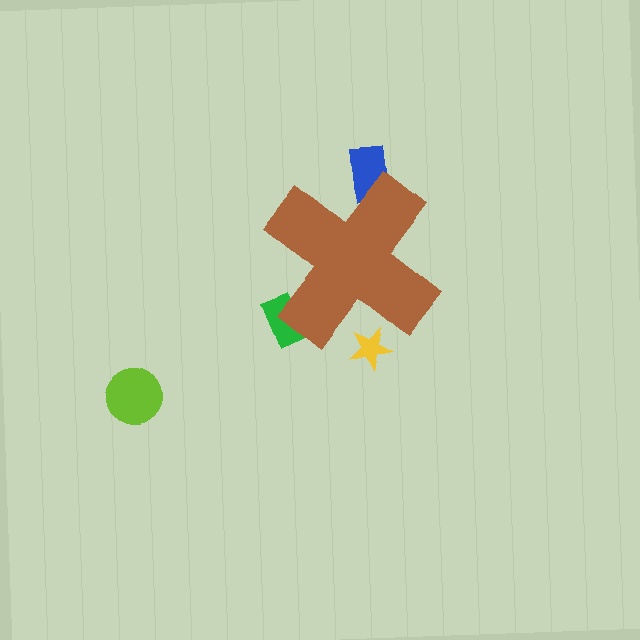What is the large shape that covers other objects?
A brown cross.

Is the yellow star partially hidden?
Yes, the yellow star is partially hidden behind the brown cross.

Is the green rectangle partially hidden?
Yes, the green rectangle is partially hidden behind the brown cross.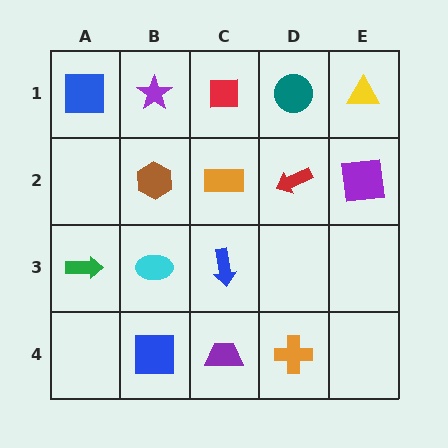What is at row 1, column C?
A red square.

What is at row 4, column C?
A purple trapezoid.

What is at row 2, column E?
A purple square.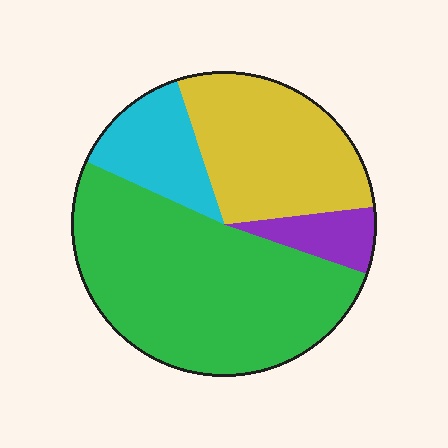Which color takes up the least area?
Purple, at roughly 5%.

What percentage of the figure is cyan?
Cyan takes up about one eighth (1/8) of the figure.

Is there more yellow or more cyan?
Yellow.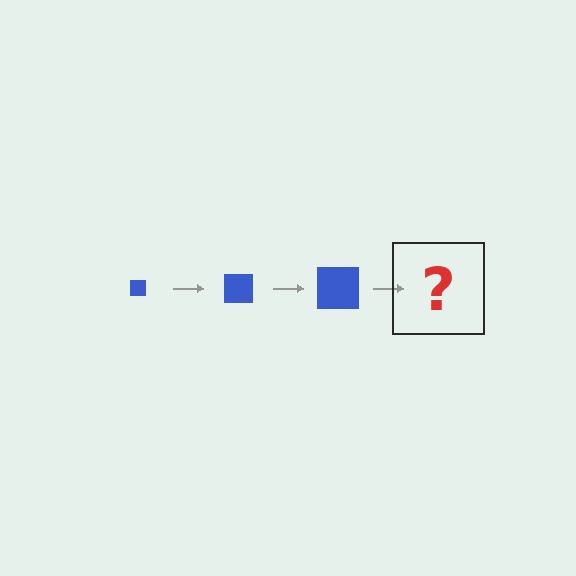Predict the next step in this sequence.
The next step is a blue square, larger than the previous one.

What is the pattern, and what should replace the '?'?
The pattern is that the square gets progressively larger each step. The '?' should be a blue square, larger than the previous one.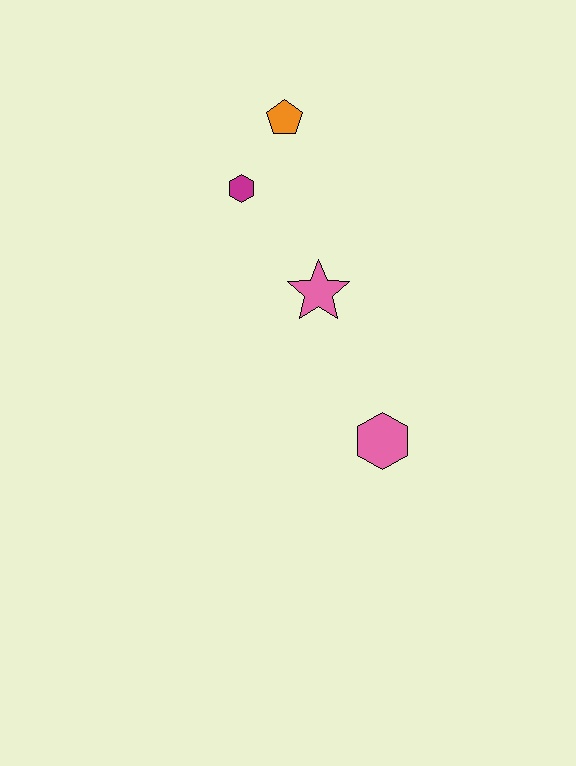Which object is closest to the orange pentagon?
The magenta hexagon is closest to the orange pentagon.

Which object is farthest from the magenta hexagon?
The pink hexagon is farthest from the magenta hexagon.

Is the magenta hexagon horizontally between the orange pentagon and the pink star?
No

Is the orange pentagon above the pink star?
Yes